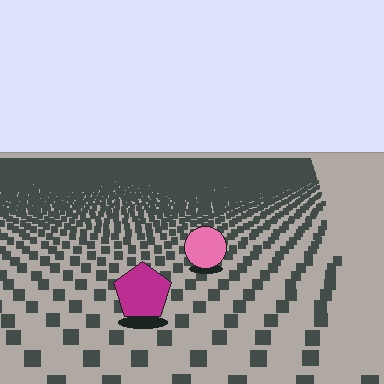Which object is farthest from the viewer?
The pink circle is farthest from the viewer. It appears smaller and the ground texture around it is denser.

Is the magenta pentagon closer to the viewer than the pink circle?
Yes. The magenta pentagon is closer — you can tell from the texture gradient: the ground texture is coarser near it.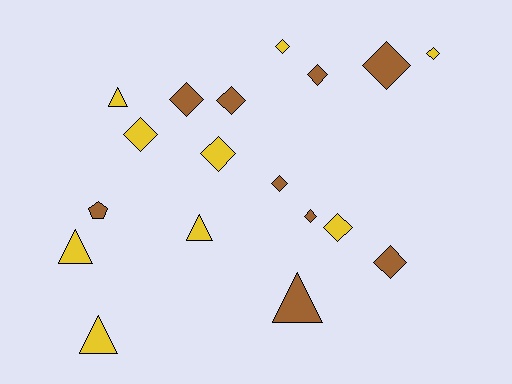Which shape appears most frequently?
Diamond, with 12 objects.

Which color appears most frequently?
Yellow, with 9 objects.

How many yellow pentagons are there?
There are no yellow pentagons.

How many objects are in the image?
There are 18 objects.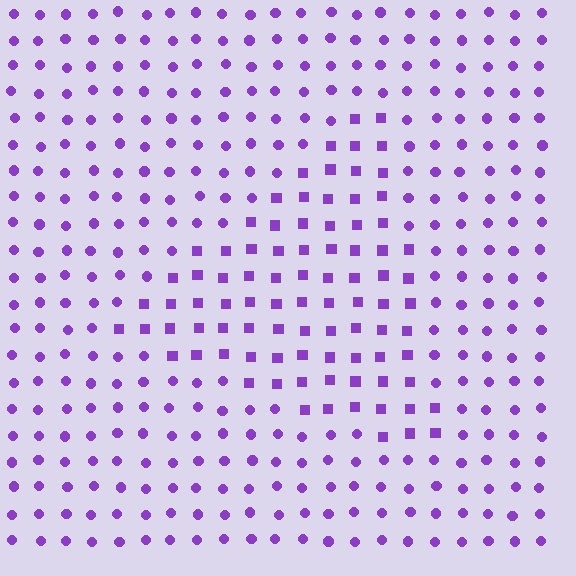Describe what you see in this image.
The image is filled with small purple elements arranged in a uniform grid. A triangle-shaped region contains squares, while the surrounding area contains circles. The boundary is defined purely by the change in element shape.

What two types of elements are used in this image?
The image uses squares inside the triangle region and circles outside it.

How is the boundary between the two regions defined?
The boundary is defined by a change in element shape: squares inside vs. circles outside. All elements share the same color and spacing.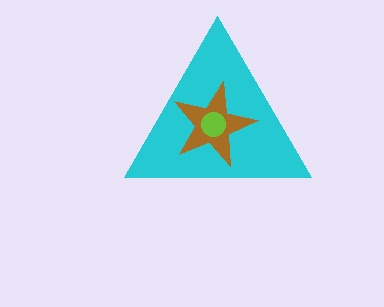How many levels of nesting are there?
3.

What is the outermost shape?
The cyan triangle.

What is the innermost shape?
The lime circle.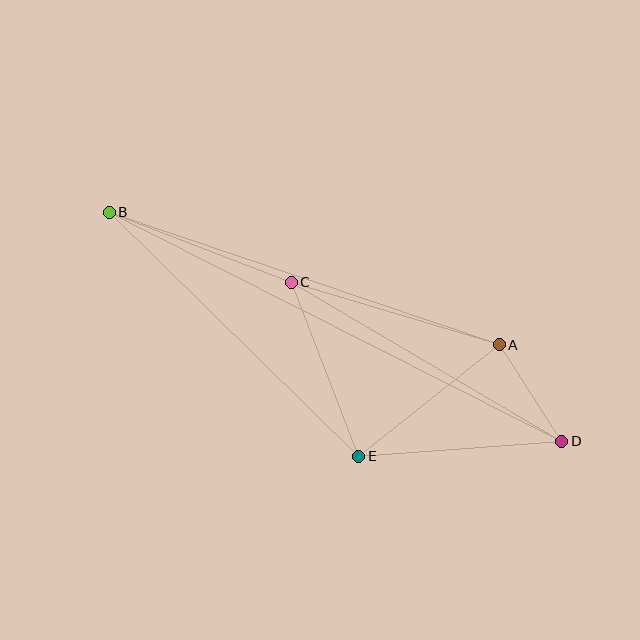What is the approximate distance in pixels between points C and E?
The distance between C and E is approximately 186 pixels.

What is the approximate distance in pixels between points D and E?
The distance between D and E is approximately 204 pixels.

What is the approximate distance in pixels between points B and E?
The distance between B and E is approximately 349 pixels.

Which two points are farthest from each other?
Points B and D are farthest from each other.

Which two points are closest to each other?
Points A and D are closest to each other.